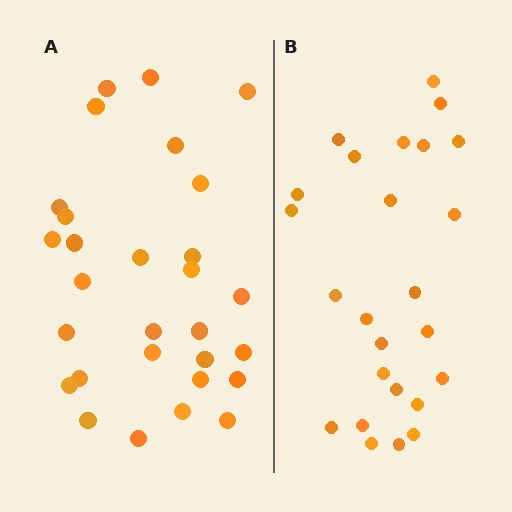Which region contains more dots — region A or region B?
Region A (the left region) has more dots.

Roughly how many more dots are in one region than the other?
Region A has about 4 more dots than region B.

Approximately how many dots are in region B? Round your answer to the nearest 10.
About 20 dots. (The exact count is 25, which rounds to 20.)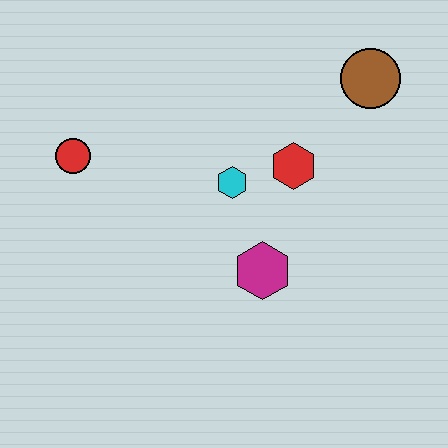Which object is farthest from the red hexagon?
The red circle is farthest from the red hexagon.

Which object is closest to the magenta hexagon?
The cyan hexagon is closest to the magenta hexagon.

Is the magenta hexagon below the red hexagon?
Yes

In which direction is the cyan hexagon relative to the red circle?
The cyan hexagon is to the right of the red circle.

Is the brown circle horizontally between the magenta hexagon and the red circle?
No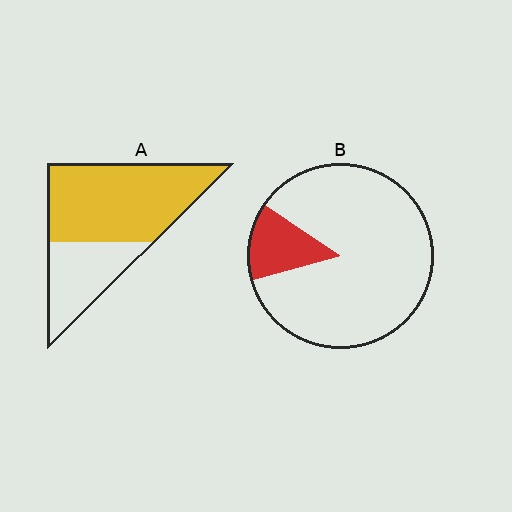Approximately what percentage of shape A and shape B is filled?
A is approximately 65% and B is approximately 15%.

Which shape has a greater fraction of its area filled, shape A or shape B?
Shape A.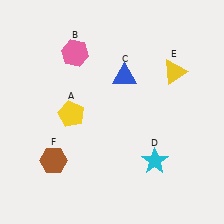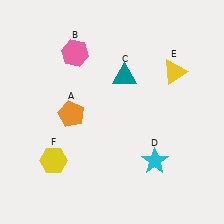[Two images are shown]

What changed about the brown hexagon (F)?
In Image 1, F is brown. In Image 2, it changed to yellow.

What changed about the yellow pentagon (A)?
In Image 1, A is yellow. In Image 2, it changed to orange.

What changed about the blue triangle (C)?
In Image 1, C is blue. In Image 2, it changed to teal.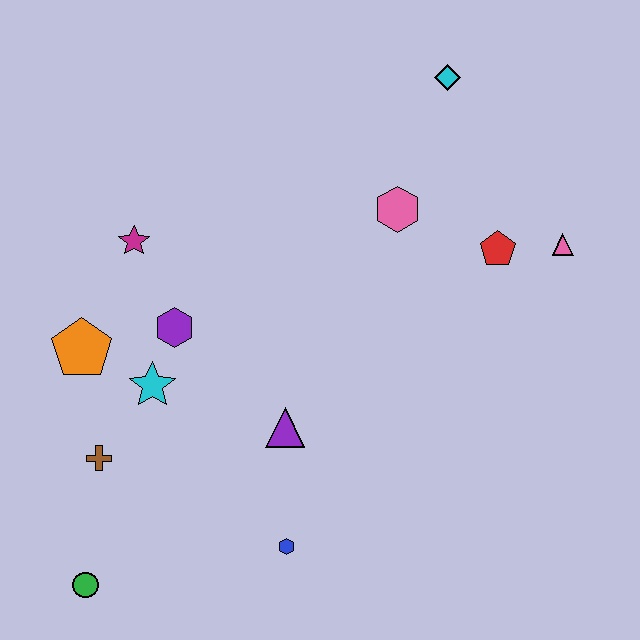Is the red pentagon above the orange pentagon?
Yes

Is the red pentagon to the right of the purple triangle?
Yes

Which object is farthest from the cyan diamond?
The green circle is farthest from the cyan diamond.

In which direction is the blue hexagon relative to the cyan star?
The blue hexagon is below the cyan star.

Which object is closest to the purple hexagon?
The cyan star is closest to the purple hexagon.